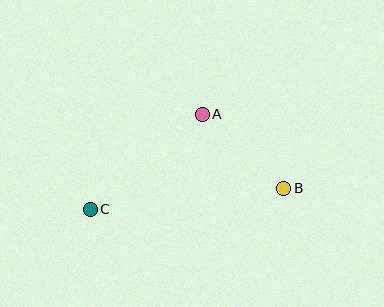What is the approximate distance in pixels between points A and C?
The distance between A and C is approximately 147 pixels.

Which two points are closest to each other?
Points A and B are closest to each other.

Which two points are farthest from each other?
Points B and C are farthest from each other.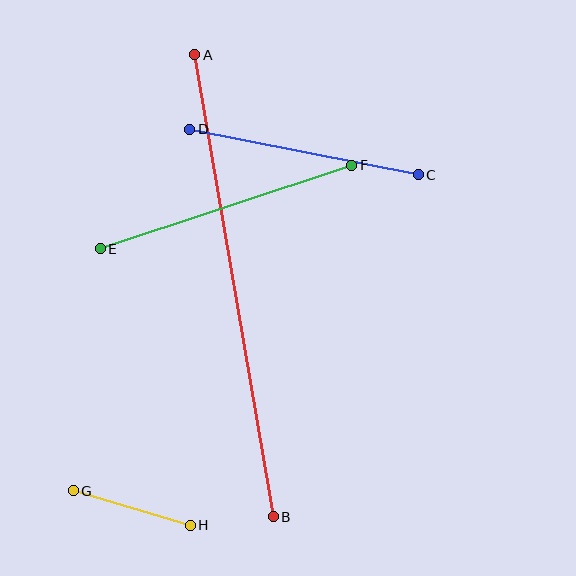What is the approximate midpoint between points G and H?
The midpoint is at approximately (132, 508) pixels.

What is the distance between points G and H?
The distance is approximately 122 pixels.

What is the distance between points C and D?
The distance is approximately 233 pixels.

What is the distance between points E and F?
The distance is approximately 265 pixels.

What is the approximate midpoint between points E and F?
The midpoint is at approximately (226, 207) pixels.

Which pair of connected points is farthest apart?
Points A and B are farthest apart.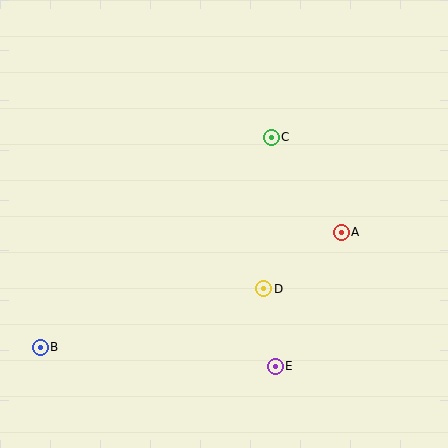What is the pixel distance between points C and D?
The distance between C and D is 152 pixels.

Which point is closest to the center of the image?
Point D at (264, 289) is closest to the center.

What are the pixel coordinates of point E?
Point E is at (275, 366).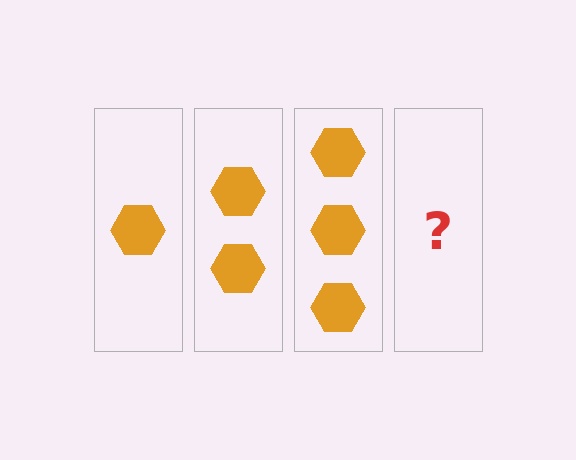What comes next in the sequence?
The next element should be 4 hexagons.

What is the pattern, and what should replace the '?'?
The pattern is that each step adds one more hexagon. The '?' should be 4 hexagons.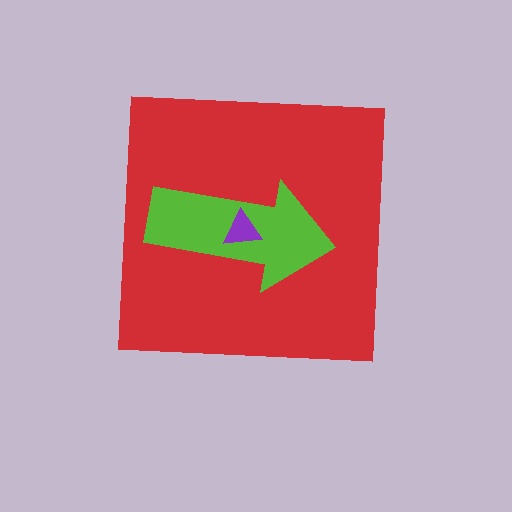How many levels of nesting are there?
3.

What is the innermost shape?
The purple triangle.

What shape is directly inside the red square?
The lime arrow.